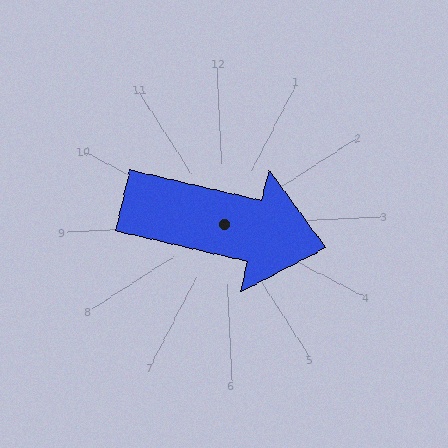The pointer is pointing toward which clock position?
Roughly 4 o'clock.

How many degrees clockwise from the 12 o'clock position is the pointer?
Approximately 106 degrees.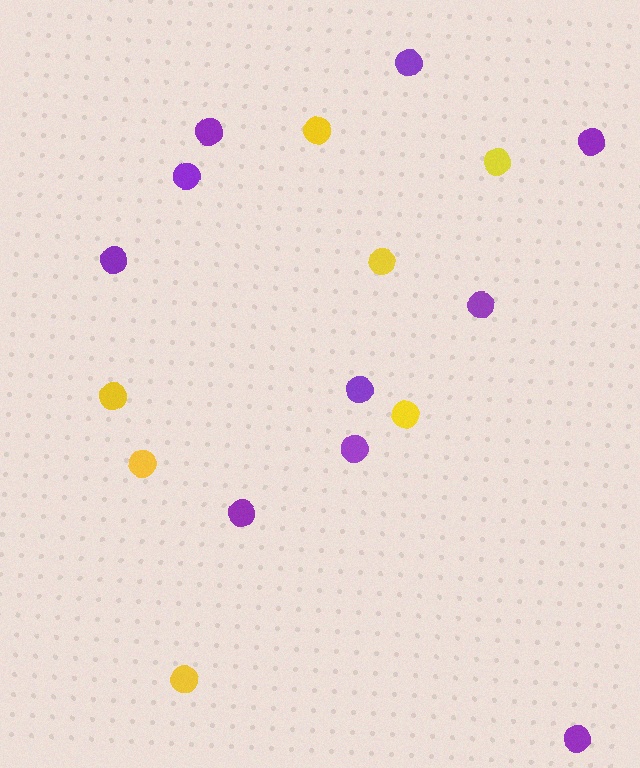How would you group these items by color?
There are 2 groups: one group of purple circles (10) and one group of yellow circles (7).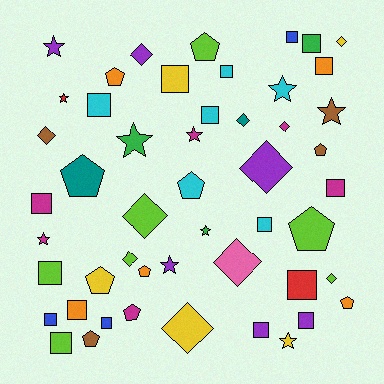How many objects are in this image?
There are 50 objects.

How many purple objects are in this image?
There are 6 purple objects.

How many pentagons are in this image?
There are 11 pentagons.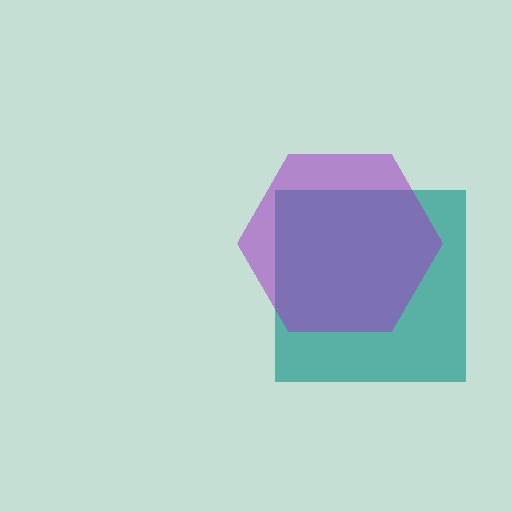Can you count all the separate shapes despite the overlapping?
Yes, there are 2 separate shapes.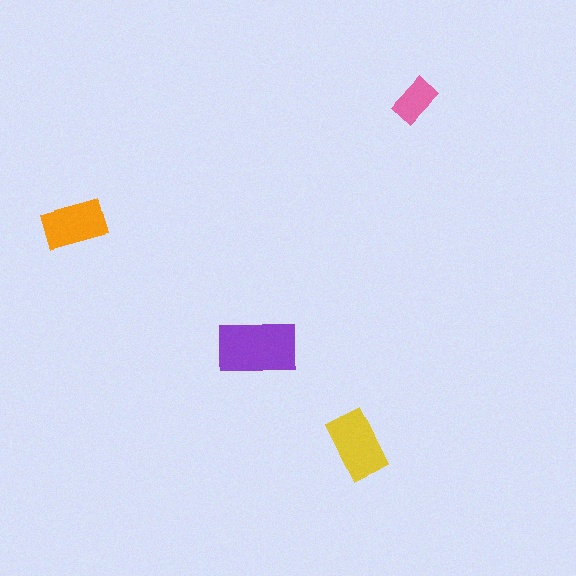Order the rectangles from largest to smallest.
the purple one, the yellow one, the orange one, the pink one.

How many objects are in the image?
There are 4 objects in the image.